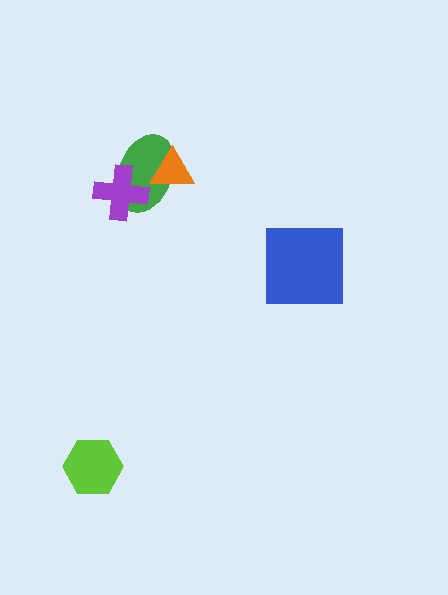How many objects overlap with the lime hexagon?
0 objects overlap with the lime hexagon.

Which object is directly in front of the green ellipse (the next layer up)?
The purple cross is directly in front of the green ellipse.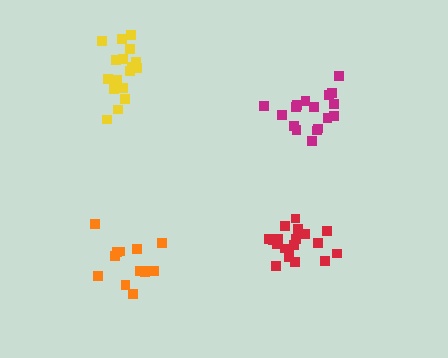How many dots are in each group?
Group 1: 13 dots, Group 2: 18 dots, Group 3: 17 dots, Group 4: 19 dots (67 total).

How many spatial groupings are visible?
There are 4 spatial groupings.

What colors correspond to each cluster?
The clusters are colored: orange, yellow, magenta, red.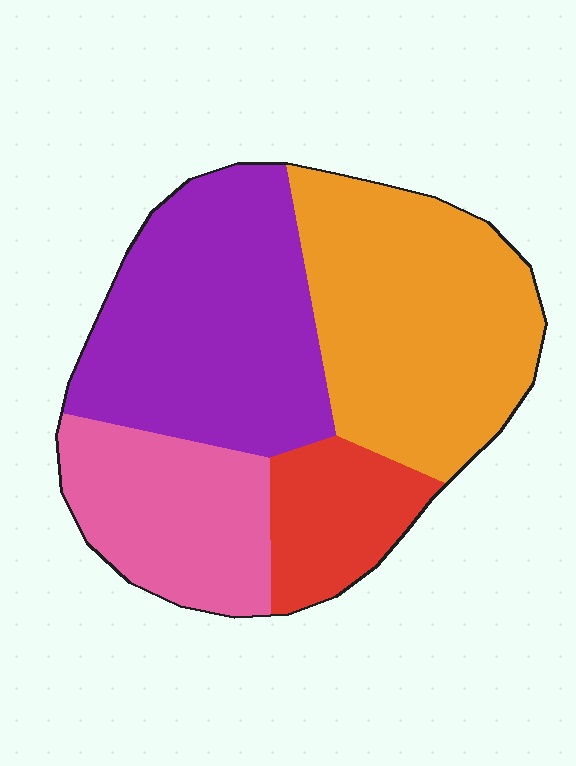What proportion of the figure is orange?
Orange takes up about one third (1/3) of the figure.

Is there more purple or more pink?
Purple.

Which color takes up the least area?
Red, at roughly 10%.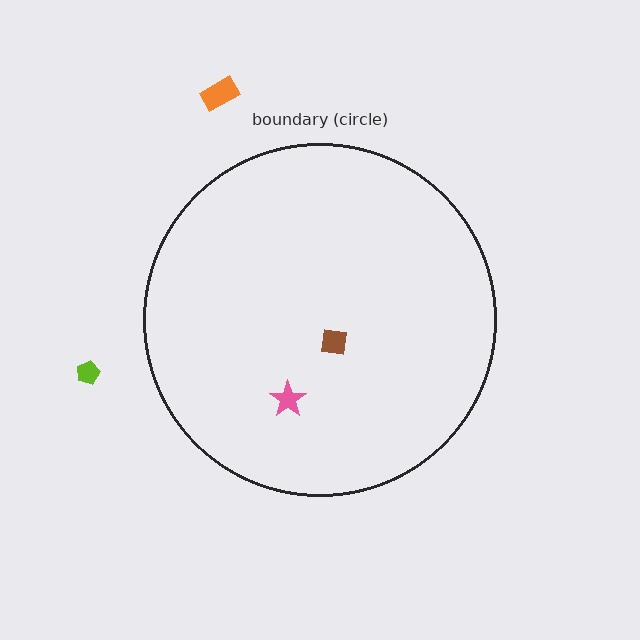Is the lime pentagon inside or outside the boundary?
Outside.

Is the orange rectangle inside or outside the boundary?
Outside.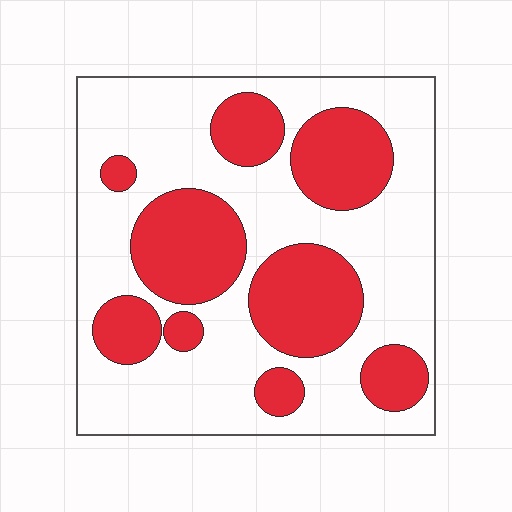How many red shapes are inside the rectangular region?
9.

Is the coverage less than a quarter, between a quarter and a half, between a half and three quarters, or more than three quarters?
Between a quarter and a half.